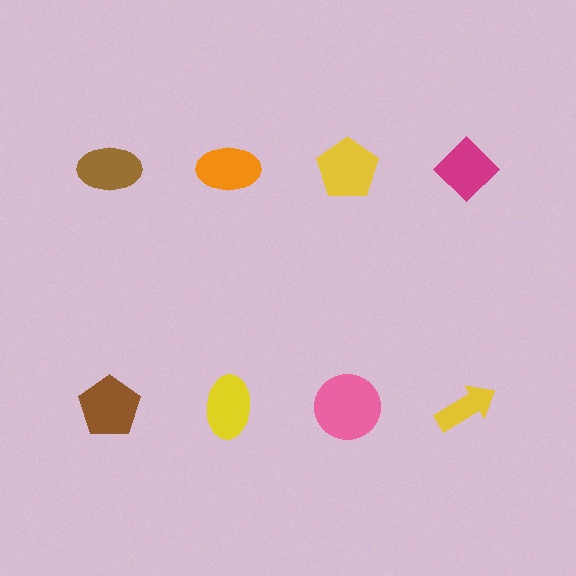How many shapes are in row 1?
4 shapes.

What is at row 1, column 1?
A brown ellipse.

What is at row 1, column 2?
An orange ellipse.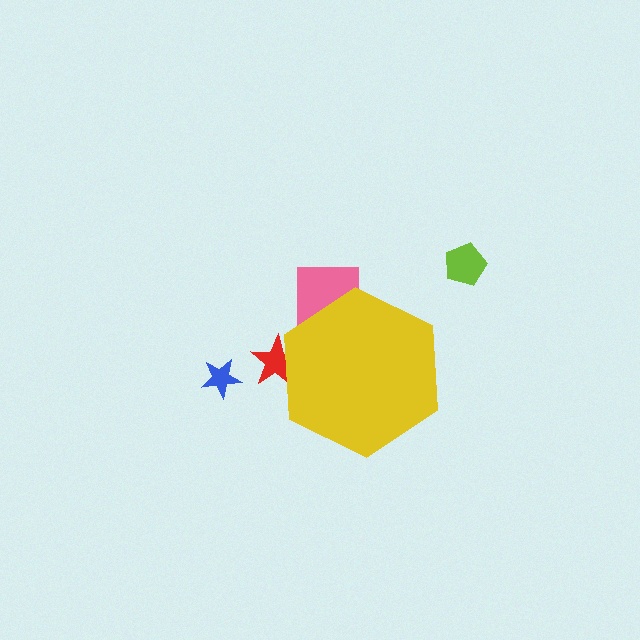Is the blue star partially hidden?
No, the blue star is fully visible.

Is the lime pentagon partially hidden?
No, the lime pentagon is fully visible.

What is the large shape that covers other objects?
A yellow hexagon.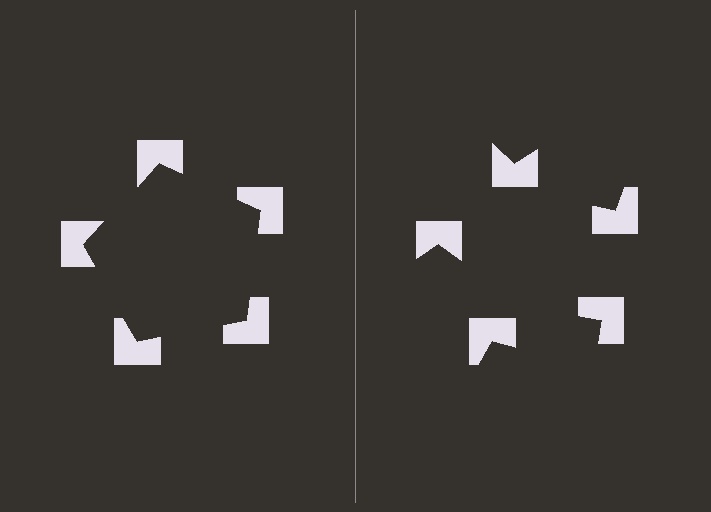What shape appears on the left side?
An illusory pentagon.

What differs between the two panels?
The notched squares are positioned identically on both sides; only the wedge orientations differ. On the left they align to a pentagon; on the right they are misaligned.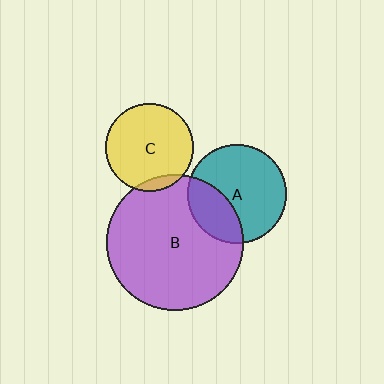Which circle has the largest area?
Circle B (purple).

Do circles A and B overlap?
Yes.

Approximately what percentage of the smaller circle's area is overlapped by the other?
Approximately 30%.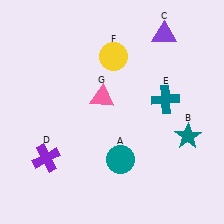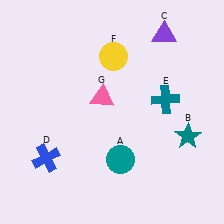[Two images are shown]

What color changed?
The cross (D) changed from purple in Image 1 to blue in Image 2.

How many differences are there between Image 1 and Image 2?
There is 1 difference between the two images.